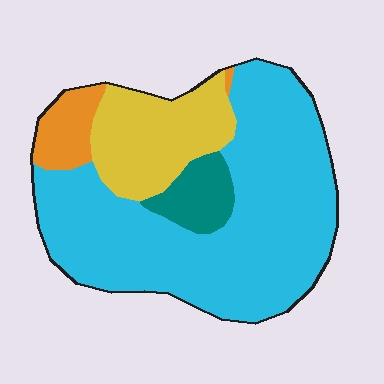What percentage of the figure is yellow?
Yellow covers 20% of the figure.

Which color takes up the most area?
Cyan, at roughly 65%.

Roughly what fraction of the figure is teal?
Teal covers around 5% of the figure.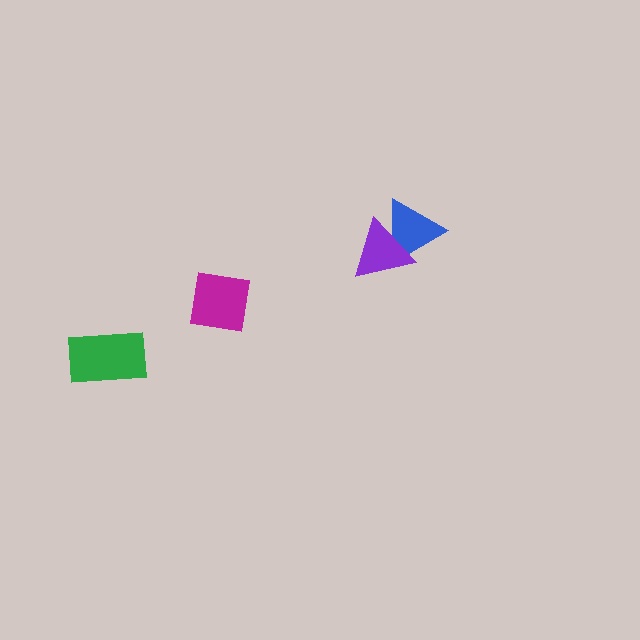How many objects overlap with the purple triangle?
1 object overlaps with the purple triangle.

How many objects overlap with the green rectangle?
0 objects overlap with the green rectangle.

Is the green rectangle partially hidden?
No, no other shape covers it.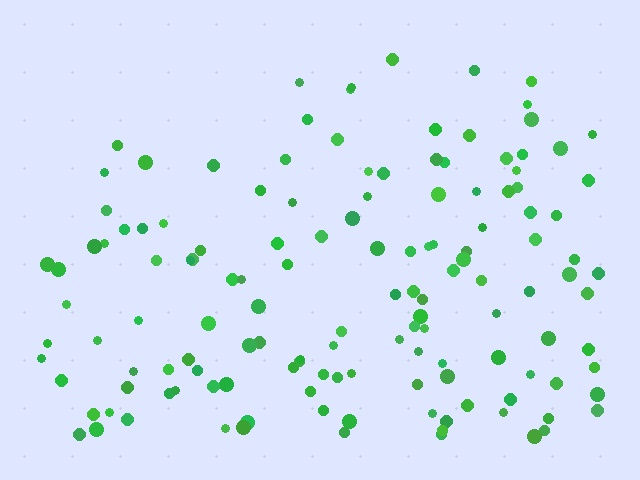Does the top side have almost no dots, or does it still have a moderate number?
Still a moderate number, just noticeably fewer than the bottom.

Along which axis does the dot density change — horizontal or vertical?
Vertical.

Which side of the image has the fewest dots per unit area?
The top.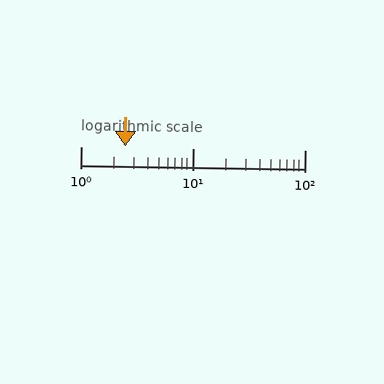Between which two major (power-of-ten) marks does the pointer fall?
The pointer is between 1 and 10.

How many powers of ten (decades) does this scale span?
The scale spans 2 decades, from 1 to 100.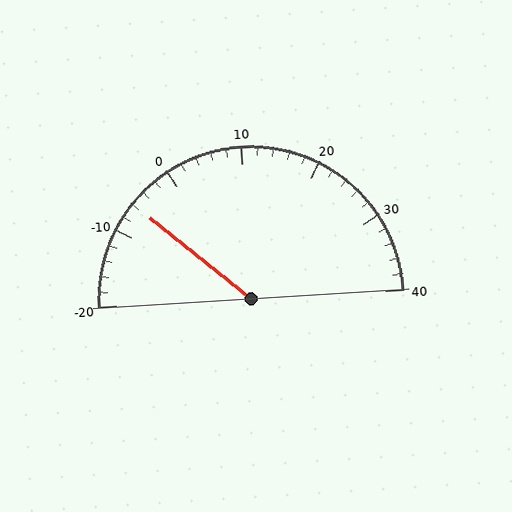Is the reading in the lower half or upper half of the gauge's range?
The reading is in the lower half of the range (-20 to 40).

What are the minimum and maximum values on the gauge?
The gauge ranges from -20 to 40.